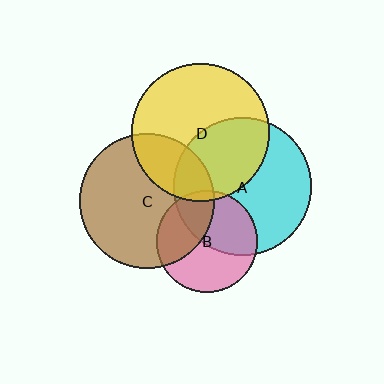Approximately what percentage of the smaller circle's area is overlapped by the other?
Approximately 20%.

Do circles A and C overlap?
Yes.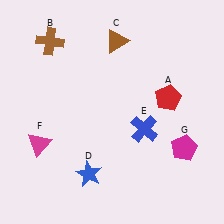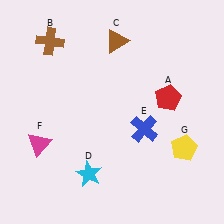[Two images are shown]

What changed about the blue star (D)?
In Image 1, D is blue. In Image 2, it changed to cyan.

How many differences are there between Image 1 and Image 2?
There are 2 differences between the two images.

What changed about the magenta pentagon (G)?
In Image 1, G is magenta. In Image 2, it changed to yellow.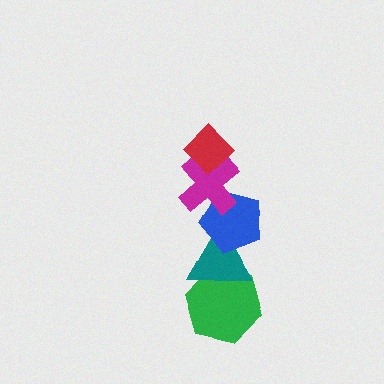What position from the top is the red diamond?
The red diamond is 1st from the top.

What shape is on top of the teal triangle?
The blue pentagon is on top of the teal triangle.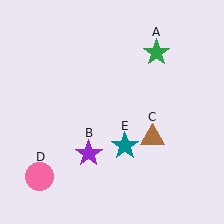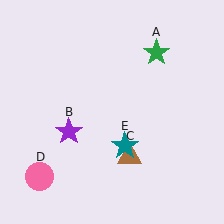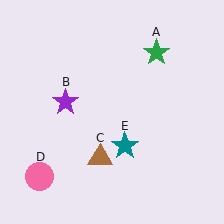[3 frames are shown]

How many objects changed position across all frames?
2 objects changed position: purple star (object B), brown triangle (object C).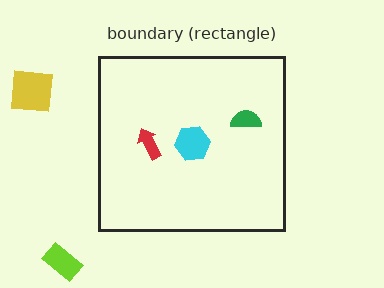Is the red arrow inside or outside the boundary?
Inside.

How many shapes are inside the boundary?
3 inside, 2 outside.